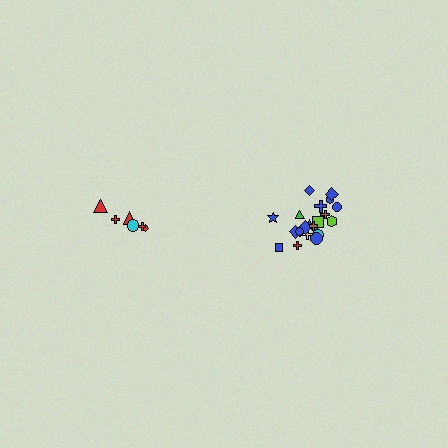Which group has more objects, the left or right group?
The right group.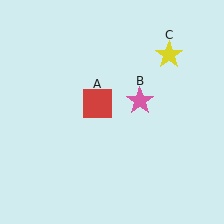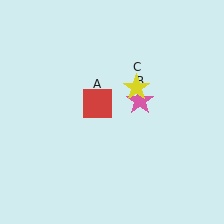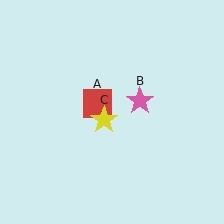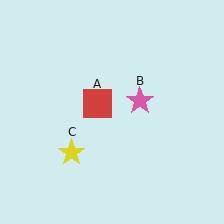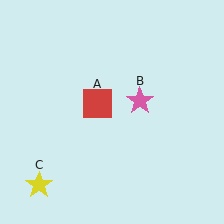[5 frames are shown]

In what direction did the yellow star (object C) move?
The yellow star (object C) moved down and to the left.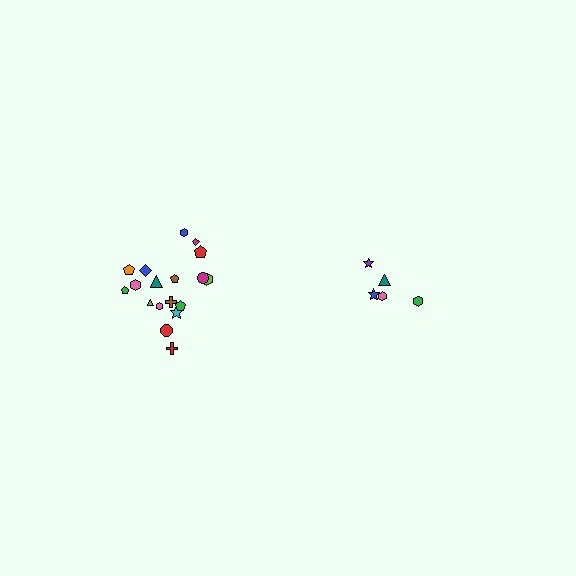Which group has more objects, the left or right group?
The left group.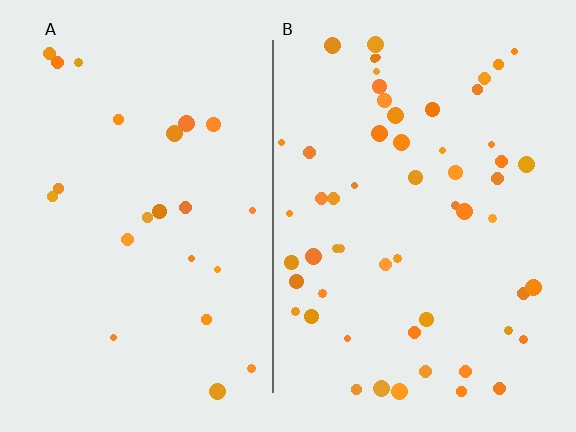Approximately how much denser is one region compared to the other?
Approximately 2.4× — region B over region A.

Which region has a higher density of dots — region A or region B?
B (the right).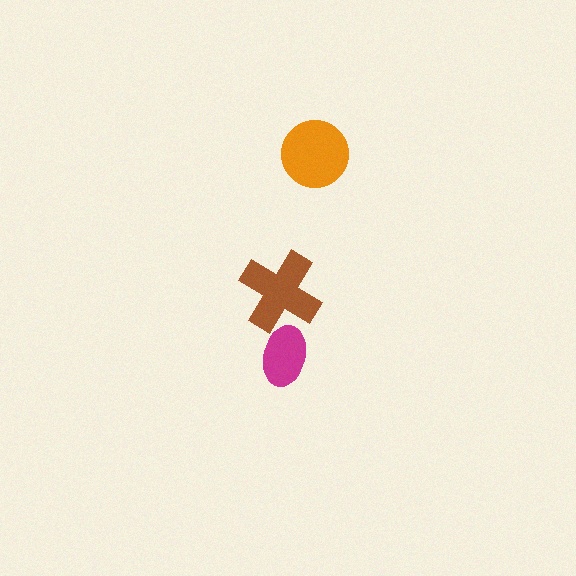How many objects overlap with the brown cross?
1 object overlaps with the brown cross.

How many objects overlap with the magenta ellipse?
1 object overlaps with the magenta ellipse.